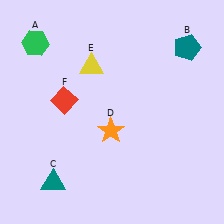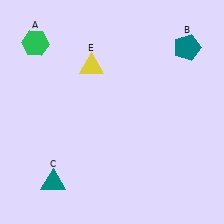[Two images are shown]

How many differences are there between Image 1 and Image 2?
There are 2 differences between the two images.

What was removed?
The red diamond (F), the orange star (D) were removed in Image 2.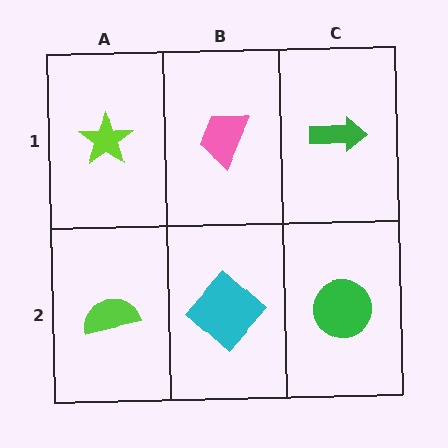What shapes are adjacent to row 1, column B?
A cyan diamond (row 2, column B), a lime star (row 1, column A), a green arrow (row 1, column C).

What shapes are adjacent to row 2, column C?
A green arrow (row 1, column C), a cyan diamond (row 2, column B).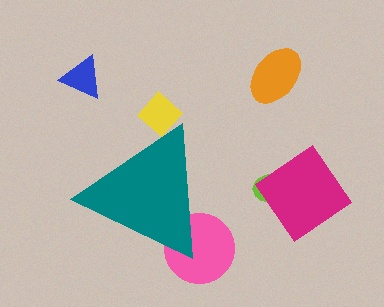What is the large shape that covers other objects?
A teal triangle.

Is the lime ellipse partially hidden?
No, the lime ellipse is fully visible.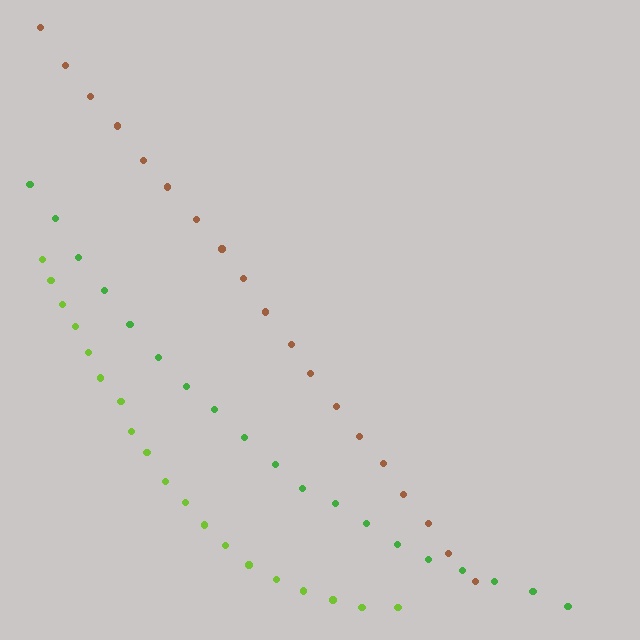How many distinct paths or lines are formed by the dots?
There are 3 distinct paths.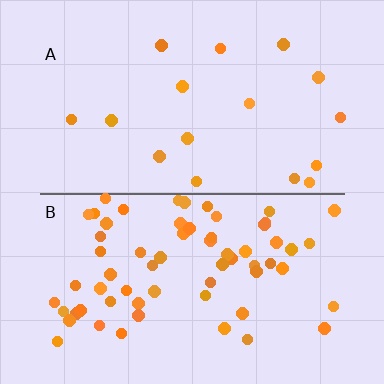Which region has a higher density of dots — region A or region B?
B (the bottom).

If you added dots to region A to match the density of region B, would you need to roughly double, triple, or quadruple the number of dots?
Approximately quadruple.